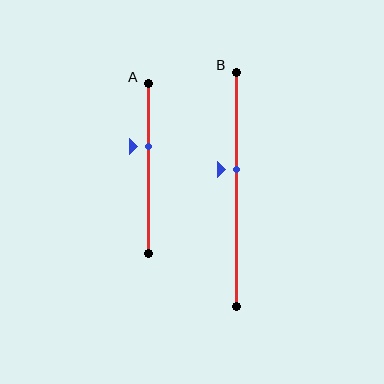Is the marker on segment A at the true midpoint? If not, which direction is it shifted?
No, the marker on segment A is shifted upward by about 13% of the segment length.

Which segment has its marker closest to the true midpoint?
Segment B has its marker closest to the true midpoint.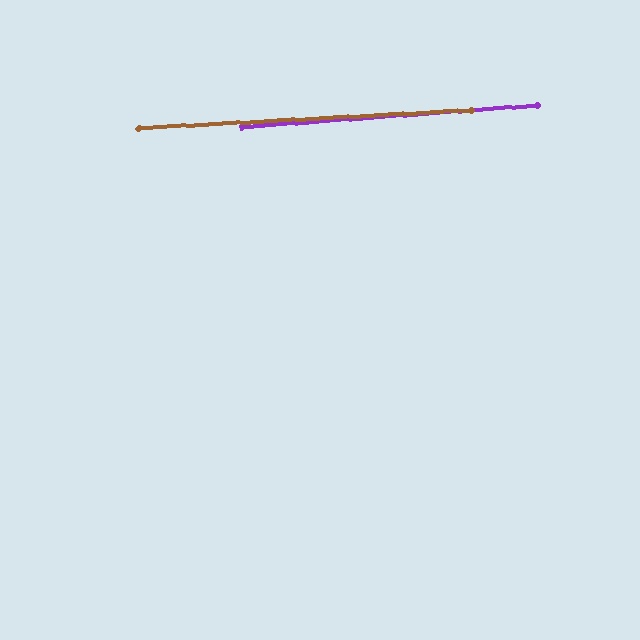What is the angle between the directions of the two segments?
Approximately 1 degree.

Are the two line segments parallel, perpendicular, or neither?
Parallel — their directions differ by only 1.1°.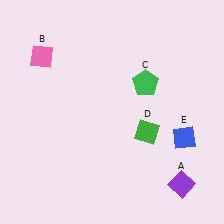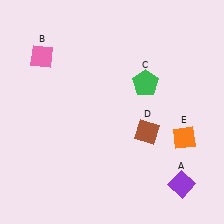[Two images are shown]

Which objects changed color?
D changed from green to brown. E changed from blue to orange.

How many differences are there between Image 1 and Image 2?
There are 2 differences between the two images.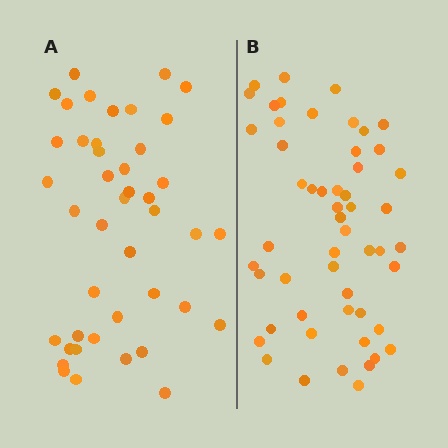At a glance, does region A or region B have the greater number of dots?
Region B (the right region) has more dots.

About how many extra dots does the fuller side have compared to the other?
Region B has roughly 10 or so more dots than region A.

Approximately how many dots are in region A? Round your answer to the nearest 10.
About 40 dots. (The exact count is 43, which rounds to 40.)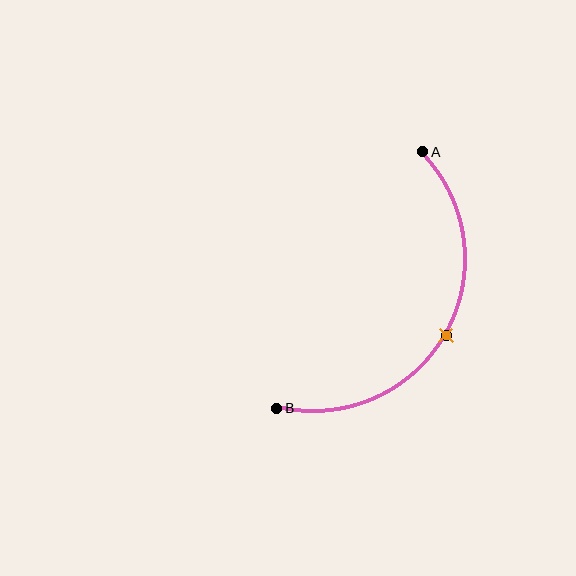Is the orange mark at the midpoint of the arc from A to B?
Yes. The orange mark lies on the arc at equal arc-length from both A and B — it is the arc midpoint.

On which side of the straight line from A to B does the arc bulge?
The arc bulges to the right of the straight line connecting A and B.